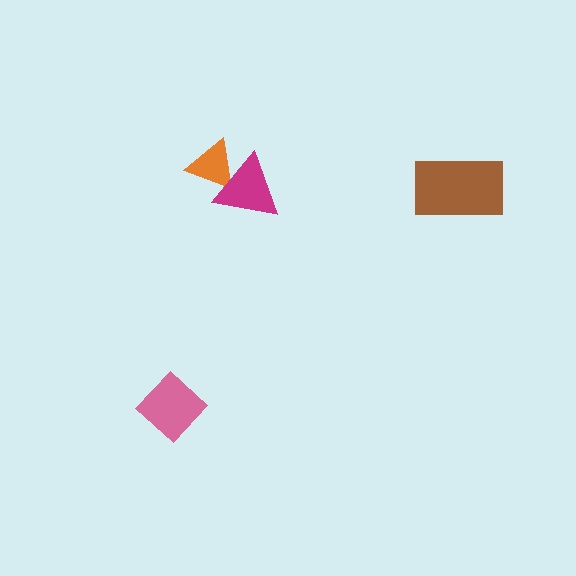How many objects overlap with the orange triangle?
1 object overlaps with the orange triangle.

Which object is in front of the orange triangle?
The magenta triangle is in front of the orange triangle.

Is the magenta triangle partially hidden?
No, no other shape covers it.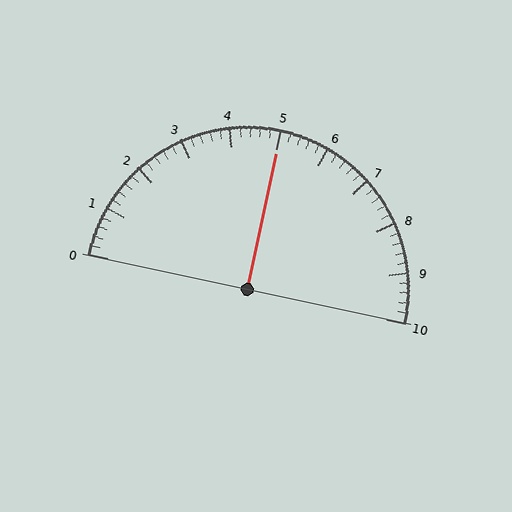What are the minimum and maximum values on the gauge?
The gauge ranges from 0 to 10.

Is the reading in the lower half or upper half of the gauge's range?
The reading is in the upper half of the range (0 to 10).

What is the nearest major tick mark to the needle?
The nearest major tick mark is 5.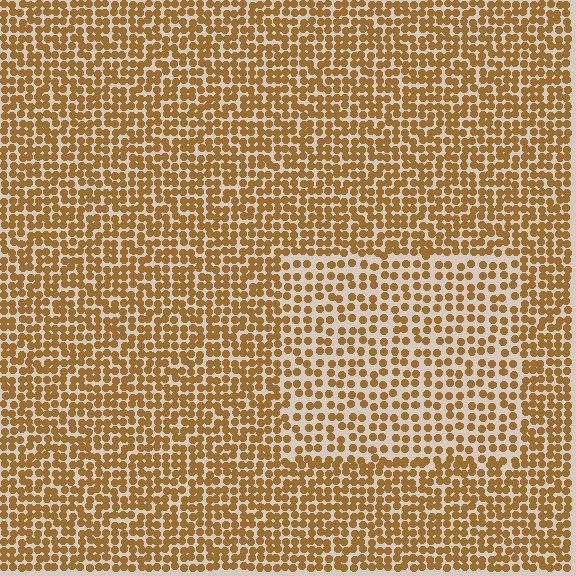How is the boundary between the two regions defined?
The boundary is defined by a change in element density (approximately 1.6x ratio). All elements are the same color, size, and shape.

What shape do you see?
I see a rectangle.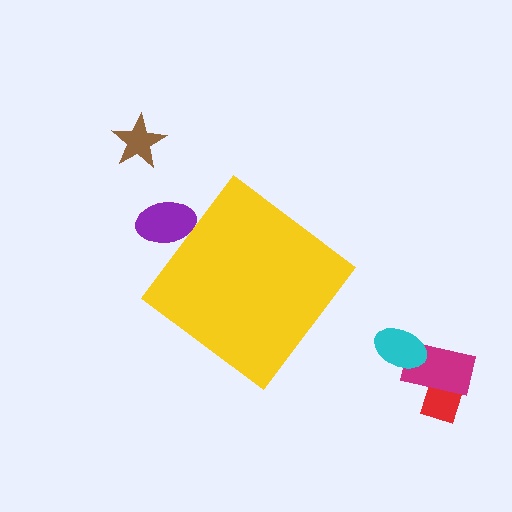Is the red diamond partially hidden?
No, the red diamond is fully visible.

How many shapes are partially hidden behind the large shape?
1 shape is partially hidden.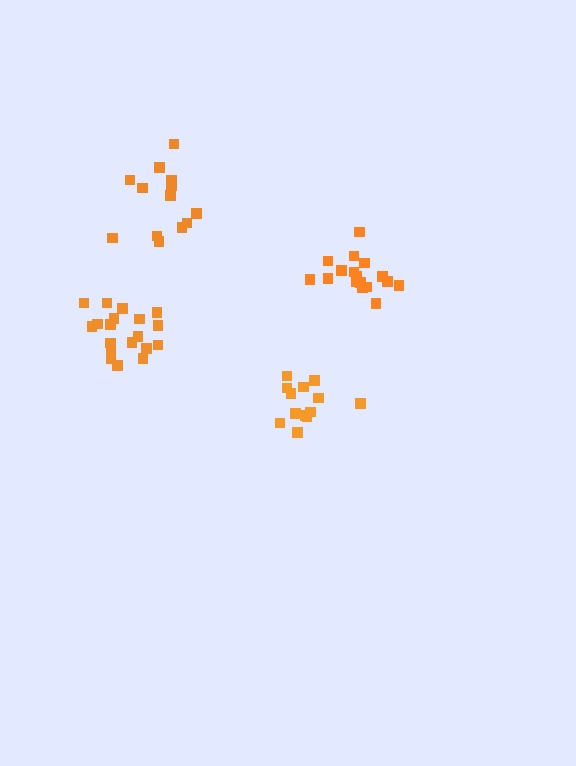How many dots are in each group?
Group 1: 13 dots, Group 2: 13 dots, Group 3: 19 dots, Group 4: 17 dots (62 total).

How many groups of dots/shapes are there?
There are 4 groups.